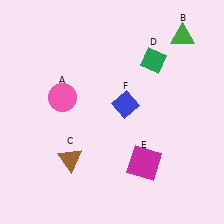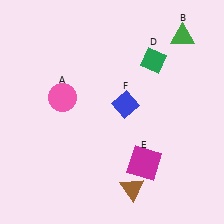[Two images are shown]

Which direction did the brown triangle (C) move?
The brown triangle (C) moved right.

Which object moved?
The brown triangle (C) moved right.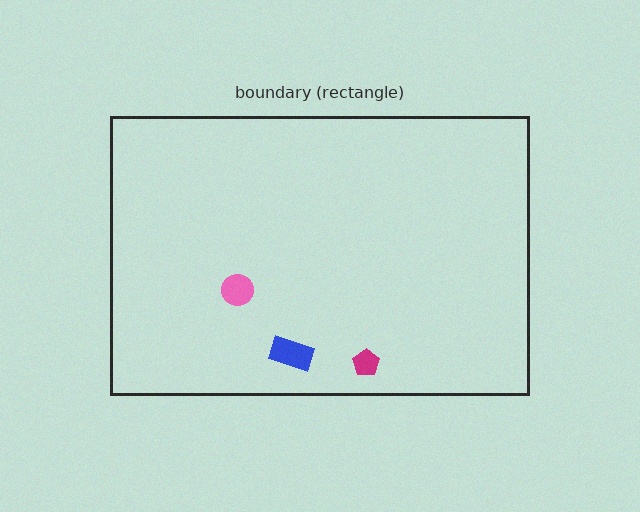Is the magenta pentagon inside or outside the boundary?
Inside.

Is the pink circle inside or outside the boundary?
Inside.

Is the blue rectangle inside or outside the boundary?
Inside.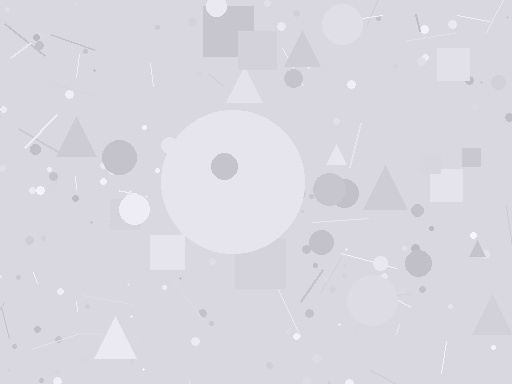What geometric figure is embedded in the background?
A circle is embedded in the background.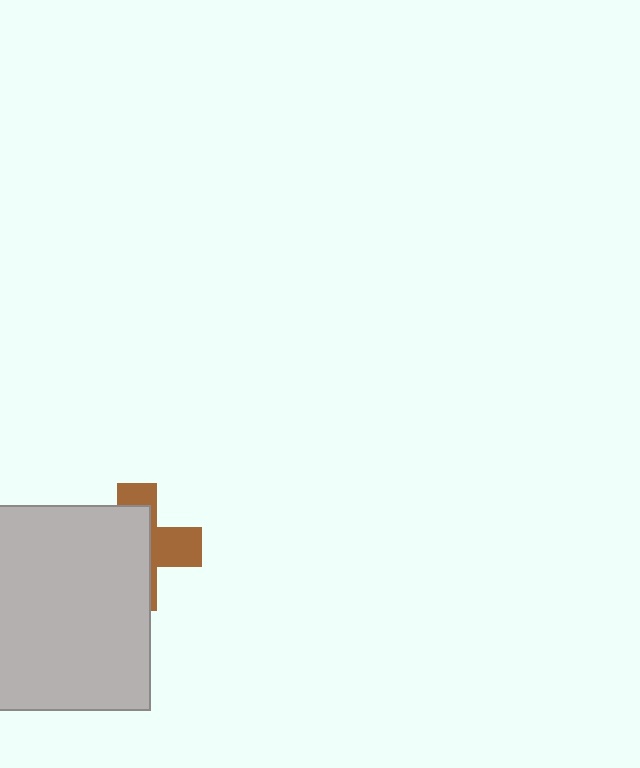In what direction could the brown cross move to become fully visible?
The brown cross could move right. That would shift it out from behind the light gray square entirely.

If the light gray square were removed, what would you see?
You would see the complete brown cross.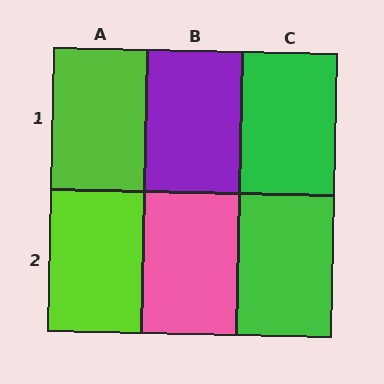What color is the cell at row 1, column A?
Lime.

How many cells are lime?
2 cells are lime.